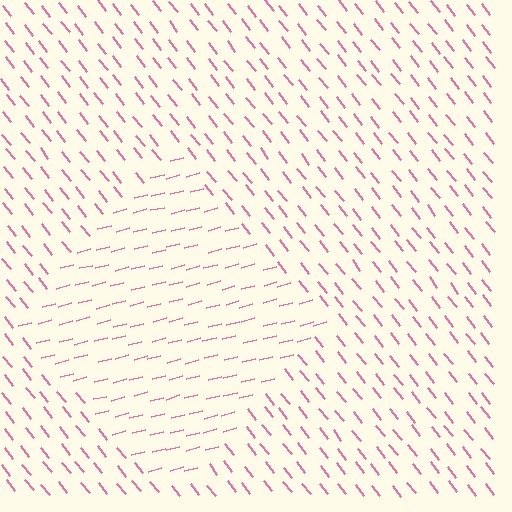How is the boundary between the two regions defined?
The boundary is defined purely by a change in line orientation (approximately 67 degrees difference). All lines are the same color and thickness.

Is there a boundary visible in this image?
Yes, there is a texture boundary formed by a change in line orientation.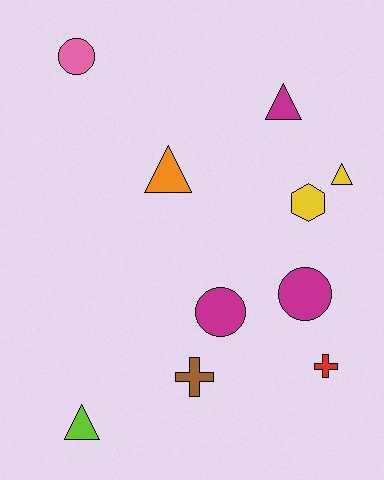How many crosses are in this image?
There are 2 crosses.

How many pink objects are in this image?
There is 1 pink object.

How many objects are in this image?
There are 10 objects.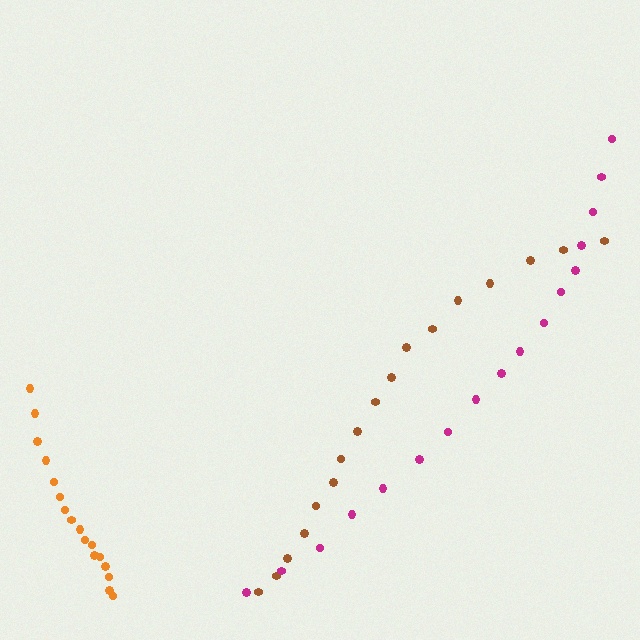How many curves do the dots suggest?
There are 3 distinct paths.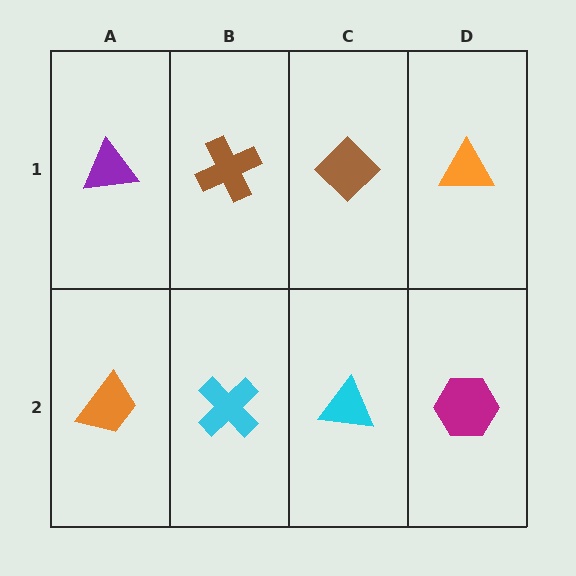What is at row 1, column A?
A purple triangle.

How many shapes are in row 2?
4 shapes.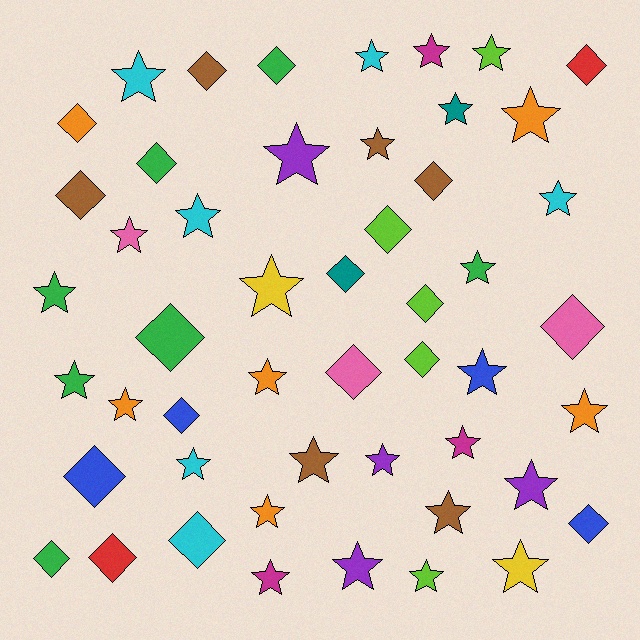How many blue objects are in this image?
There are 4 blue objects.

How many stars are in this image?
There are 30 stars.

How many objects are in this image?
There are 50 objects.